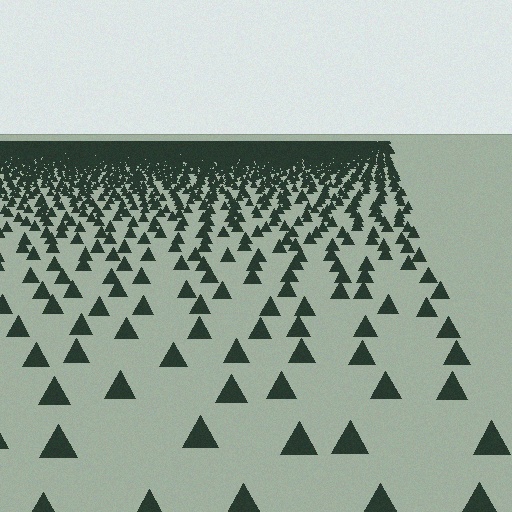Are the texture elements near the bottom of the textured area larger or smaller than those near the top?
Larger. Near the bottom, elements are closer to the viewer and appear at a bigger on-screen size.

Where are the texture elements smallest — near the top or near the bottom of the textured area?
Near the top.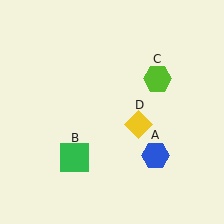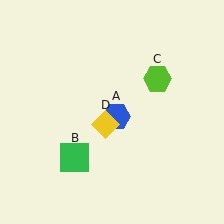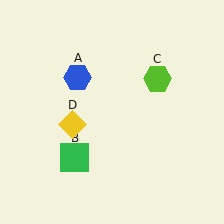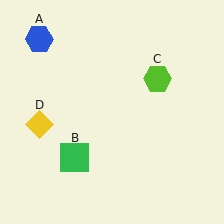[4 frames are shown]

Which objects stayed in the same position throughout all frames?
Green square (object B) and lime hexagon (object C) remained stationary.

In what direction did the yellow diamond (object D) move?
The yellow diamond (object D) moved left.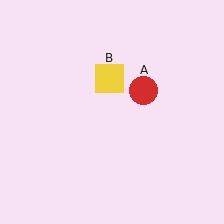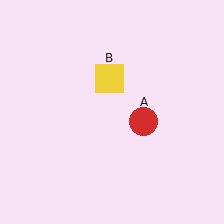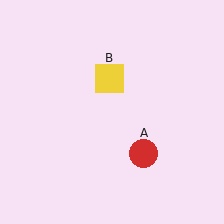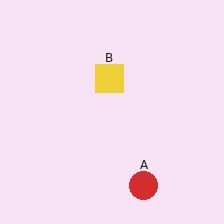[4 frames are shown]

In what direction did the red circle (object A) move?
The red circle (object A) moved down.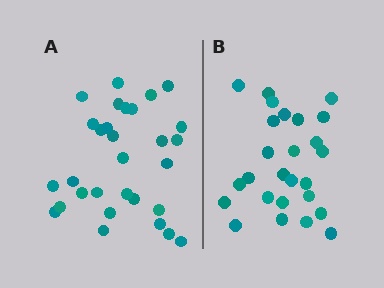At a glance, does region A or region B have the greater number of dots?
Region A (the left region) has more dots.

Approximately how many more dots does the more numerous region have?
Region A has about 4 more dots than region B.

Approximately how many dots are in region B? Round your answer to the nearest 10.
About 30 dots. (The exact count is 26, which rounds to 30.)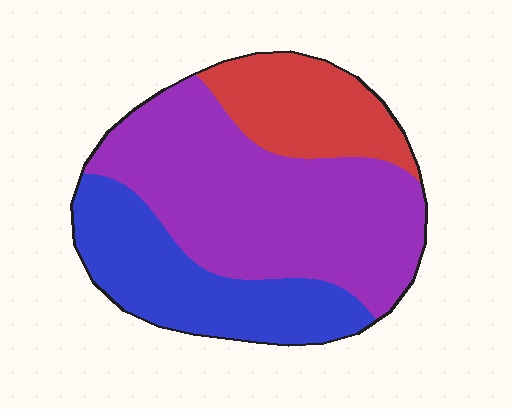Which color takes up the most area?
Purple, at roughly 50%.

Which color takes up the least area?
Red, at roughly 20%.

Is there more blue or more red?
Blue.